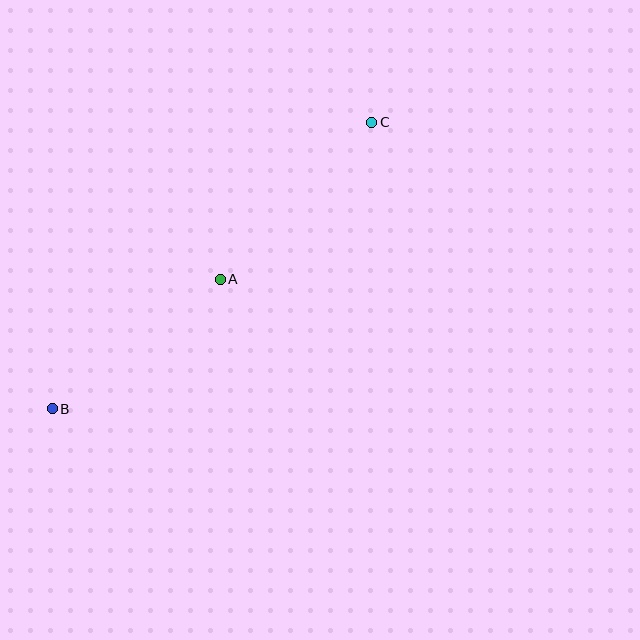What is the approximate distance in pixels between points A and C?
The distance between A and C is approximately 218 pixels.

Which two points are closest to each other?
Points A and B are closest to each other.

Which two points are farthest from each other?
Points B and C are farthest from each other.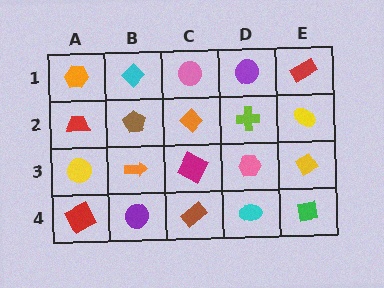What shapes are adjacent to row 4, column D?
A pink hexagon (row 3, column D), a brown rectangle (row 4, column C), a green square (row 4, column E).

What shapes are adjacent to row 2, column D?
A purple circle (row 1, column D), a pink hexagon (row 3, column D), an orange diamond (row 2, column C), a yellow ellipse (row 2, column E).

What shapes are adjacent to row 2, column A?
An orange hexagon (row 1, column A), a yellow circle (row 3, column A), a brown pentagon (row 2, column B).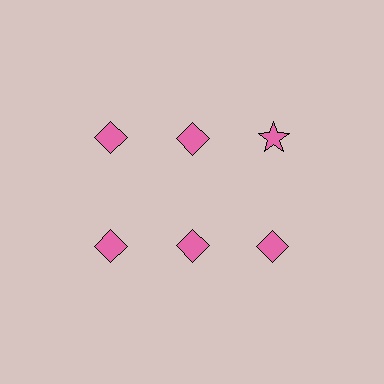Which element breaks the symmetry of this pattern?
The pink star in the top row, center column breaks the symmetry. All other shapes are pink diamonds.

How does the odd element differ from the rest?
It has a different shape: star instead of diamond.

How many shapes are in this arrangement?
There are 6 shapes arranged in a grid pattern.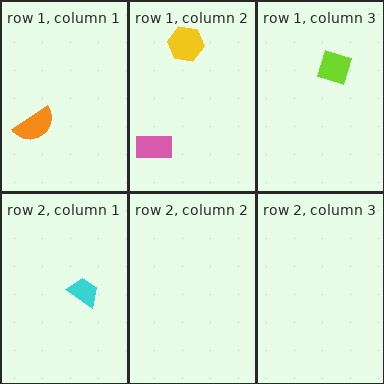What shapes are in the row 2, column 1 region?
The cyan trapezoid.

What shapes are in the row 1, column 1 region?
The orange semicircle.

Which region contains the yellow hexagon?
The row 1, column 2 region.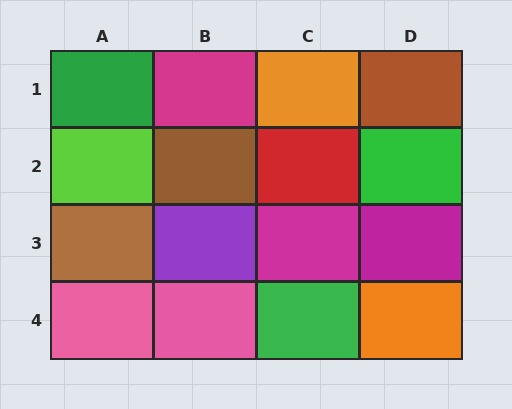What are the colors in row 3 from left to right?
Brown, purple, magenta, magenta.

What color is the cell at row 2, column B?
Brown.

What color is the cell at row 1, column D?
Brown.